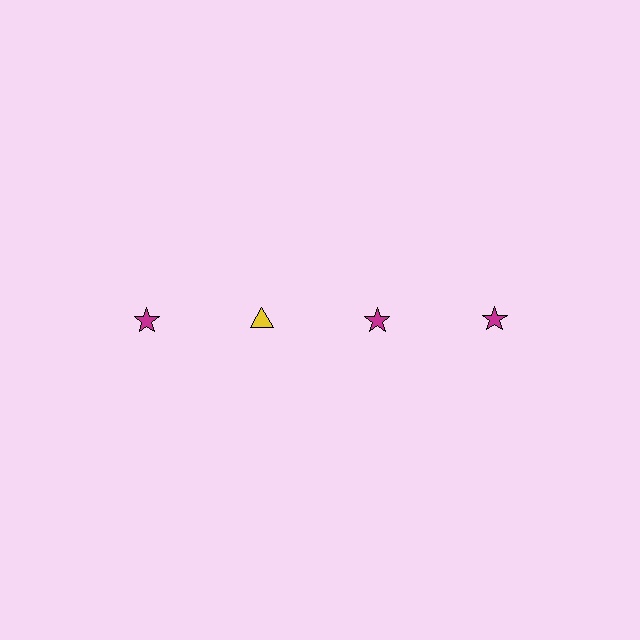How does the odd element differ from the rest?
It differs in both color (yellow instead of magenta) and shape (triangle instead of star).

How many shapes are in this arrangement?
There are 4 shapes arranged in a grid pattern.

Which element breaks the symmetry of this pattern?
The yellow triangle in the top row, second from left column breaks the symmetry. All other shapes are magenta stars.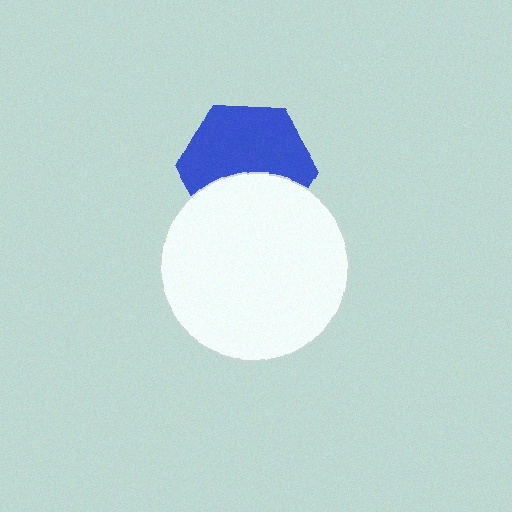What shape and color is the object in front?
The object in front is a white circle.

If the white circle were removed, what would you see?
You would see the complete blue hexagon.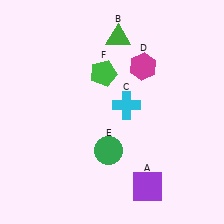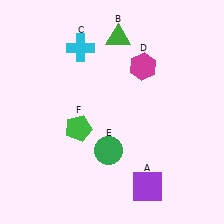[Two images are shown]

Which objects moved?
The objects that moved are: the cyan cross (C), the green pentagon (F).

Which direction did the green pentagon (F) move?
The green pentagon (F) moved down.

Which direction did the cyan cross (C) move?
The cyan cross (C) moved up.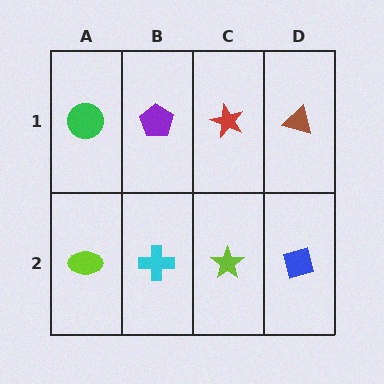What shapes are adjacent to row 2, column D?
A brown triangle (row 1, column D), a lime star (row 2, column C).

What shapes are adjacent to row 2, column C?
A red star (row 1, column C), a cyan cross (row 2, column B), a blue diamond (row 2, column D).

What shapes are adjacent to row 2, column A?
A green circle (row 1, column A), a cyan cross (row 2, column B).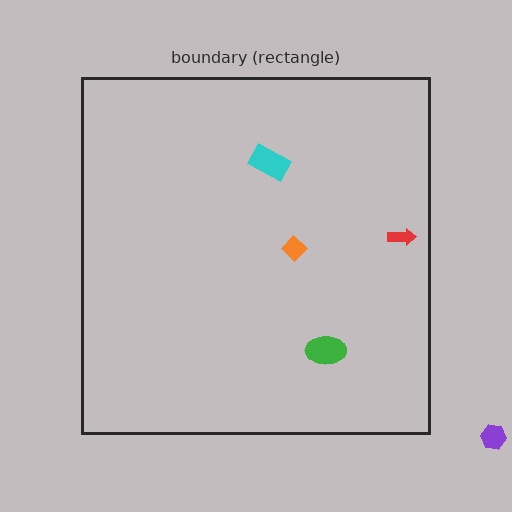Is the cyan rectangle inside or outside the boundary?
Inside.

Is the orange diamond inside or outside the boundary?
Inside.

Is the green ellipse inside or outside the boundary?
Inside.